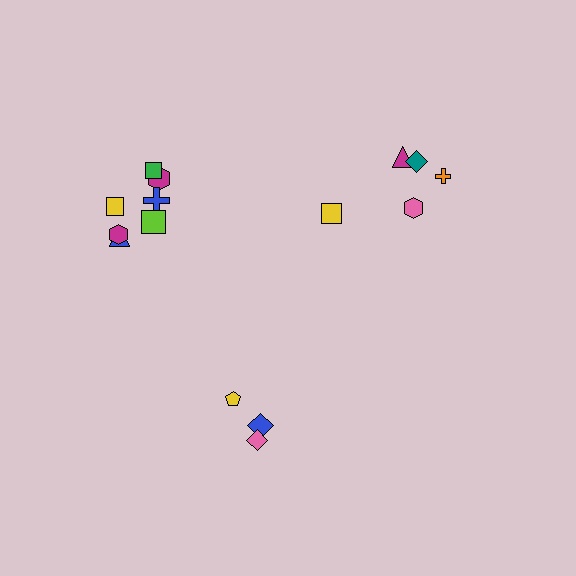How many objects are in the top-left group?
There are 7 objects.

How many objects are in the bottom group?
There are 3 objects.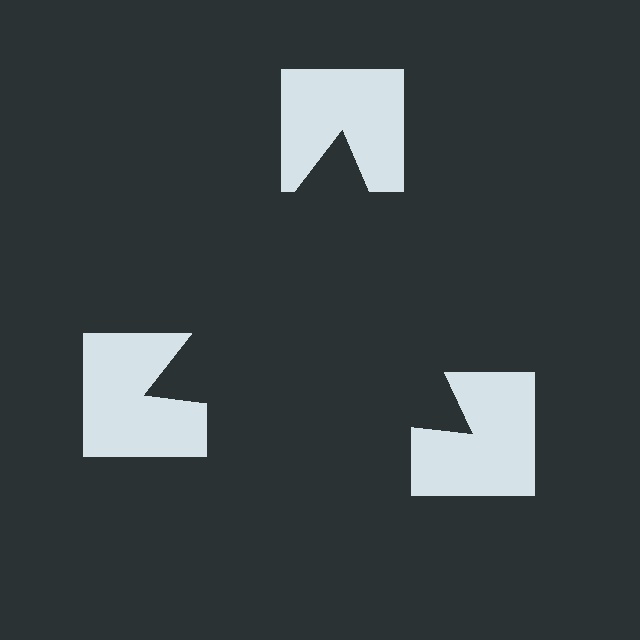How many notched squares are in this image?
There are 3 — one at each vertex of the illusory triangle.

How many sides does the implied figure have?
3 sides.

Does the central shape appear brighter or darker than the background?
It typically appears slightly darker than the background, even though no actual brightness change is drawn.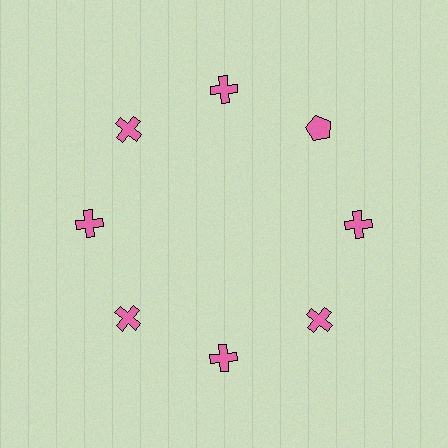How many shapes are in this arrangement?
There are 8 shapes arranged in a ring pattern.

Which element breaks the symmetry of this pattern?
The pink pentagon at roughly the 2 o'clock position breaks the symmetry. All other shapes are pink crosses.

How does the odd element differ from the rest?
It has a different shape: pentagon instead of cross.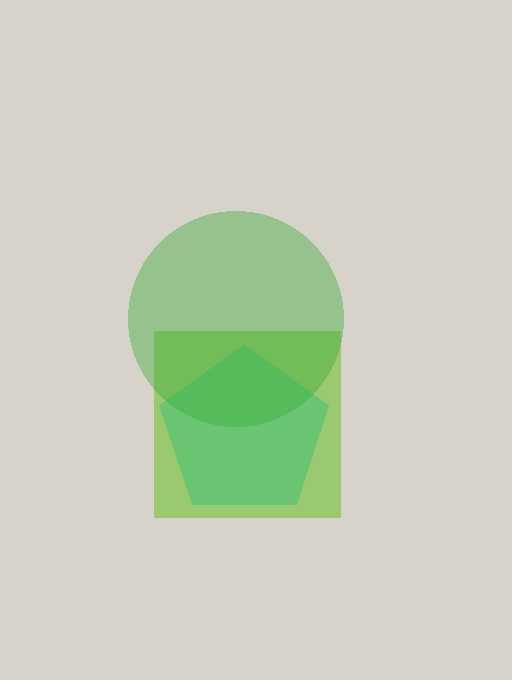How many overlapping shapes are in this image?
There are 3 overlapping shapes in the image.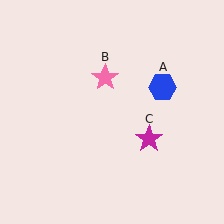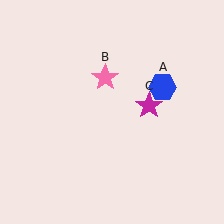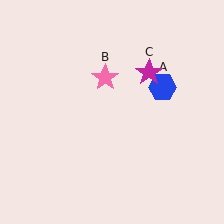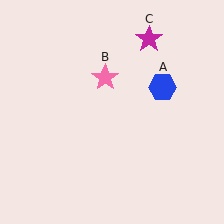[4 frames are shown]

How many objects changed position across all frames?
1 object changed position: magenta star (object C).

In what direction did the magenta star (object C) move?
The magenta star (object C) moved up.